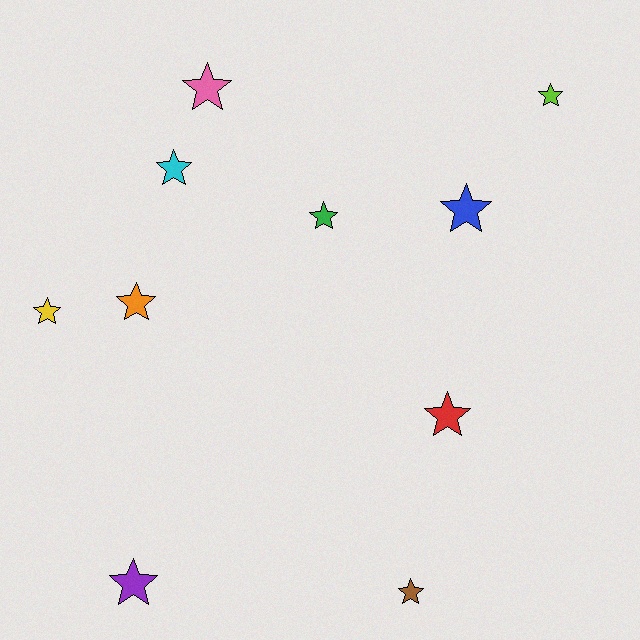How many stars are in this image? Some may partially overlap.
There are 10 stars.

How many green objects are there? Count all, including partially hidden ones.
There is 1 green object.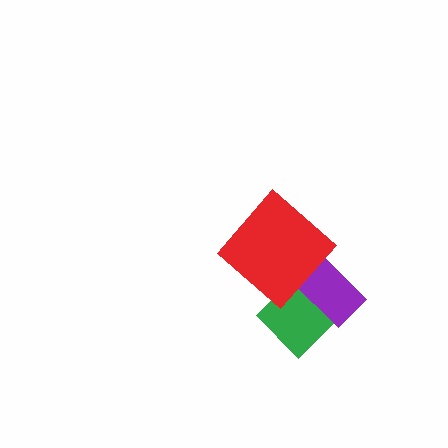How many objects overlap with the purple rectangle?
2 objects overlap with the purple rectangle.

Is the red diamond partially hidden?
No, no other shape covers it.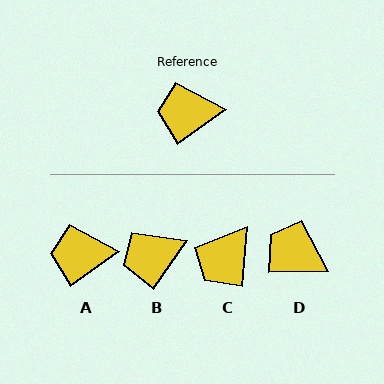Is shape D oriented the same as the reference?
No, it is off by about 34 degrees.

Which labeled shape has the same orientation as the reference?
A.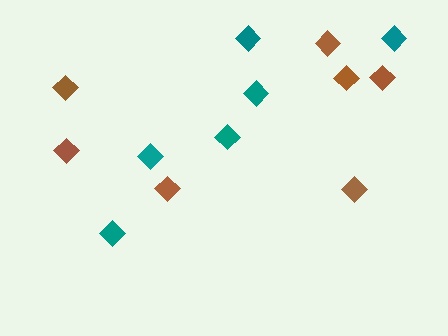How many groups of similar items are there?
There are 2 groups: one group of brown diamonds (7) and one group of teal diamonds (6).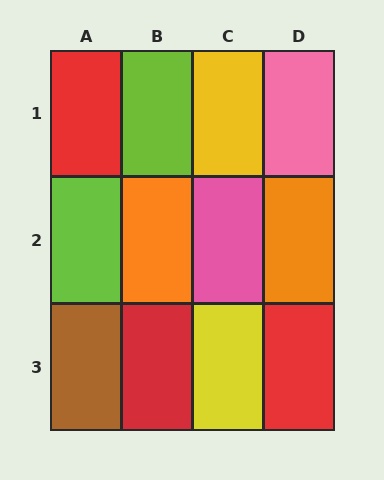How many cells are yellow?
2 cells are yellow.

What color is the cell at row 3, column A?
Brown.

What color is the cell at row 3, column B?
Red.